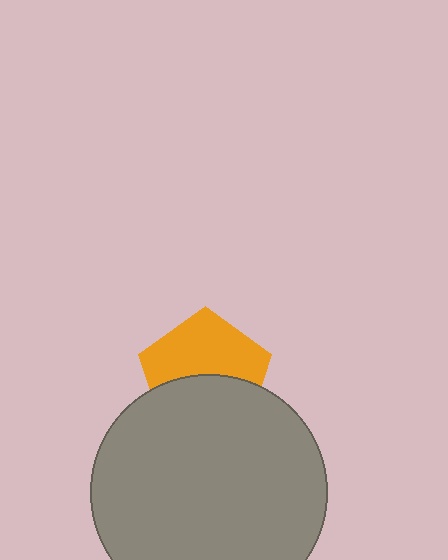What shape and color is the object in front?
The object in front is a gray circle.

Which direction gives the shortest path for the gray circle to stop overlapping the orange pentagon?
Moving down gives the shortest separation.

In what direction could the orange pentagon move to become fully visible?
The orange pentagon could move up. That would shift it out from behind the gray circle entirely.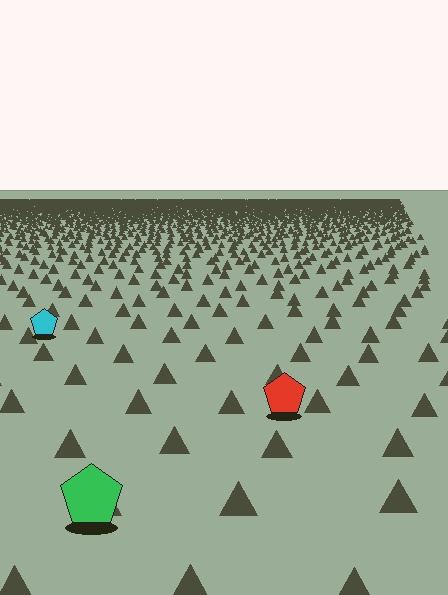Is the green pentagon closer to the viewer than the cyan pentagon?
Yes. The green pentagon is closer — you can tell from the texture gradient: the ground texture is coarser near it.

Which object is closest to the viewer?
The green pentagon is closest. The texture marks near it are larger and more spread out.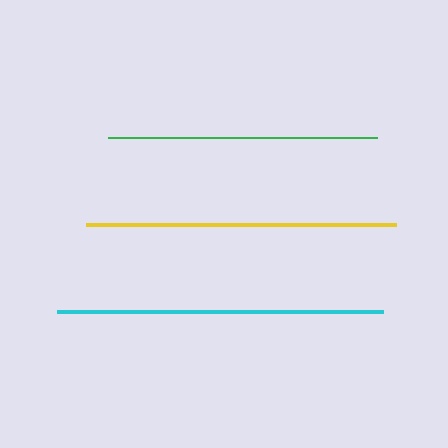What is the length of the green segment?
The green segment is approximately 270 pixels long.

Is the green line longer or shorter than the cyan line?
The cyan line is longer than the green line.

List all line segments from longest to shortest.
From longest to shortest: cyan, yellow, green.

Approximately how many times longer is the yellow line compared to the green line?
The yellow line is approximately 1.2 times the length of the green line.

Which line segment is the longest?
The cyan line is the longest at approximately 326 pixels.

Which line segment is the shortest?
The green line is the shortest at approximately 270 pixels.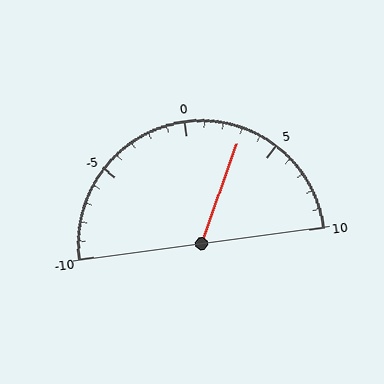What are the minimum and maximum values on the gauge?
The gauge ranges from -10 to 10.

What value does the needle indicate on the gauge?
The needle indicates approximately 3.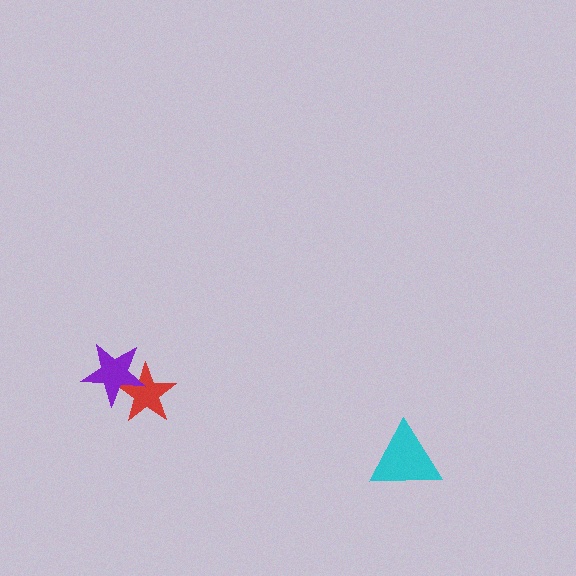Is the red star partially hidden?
Yes, it is partially covered by another shape.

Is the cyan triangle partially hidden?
No, no other shape covers it.